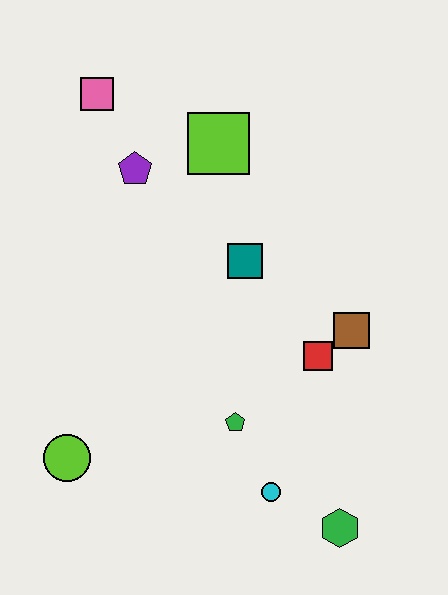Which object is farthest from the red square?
The pink square is farthest from the red square.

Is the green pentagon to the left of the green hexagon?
Yes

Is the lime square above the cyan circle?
Yes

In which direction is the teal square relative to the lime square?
The teal square is below the lime square.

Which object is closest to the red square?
The brown square is closest to the red square.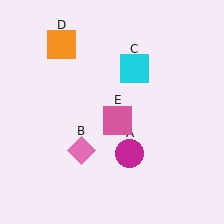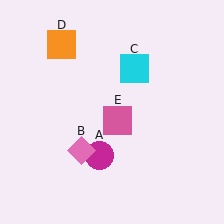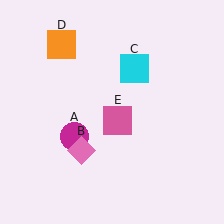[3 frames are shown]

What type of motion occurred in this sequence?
The magenta circle (object A) rotated clockwise around the center of the scene.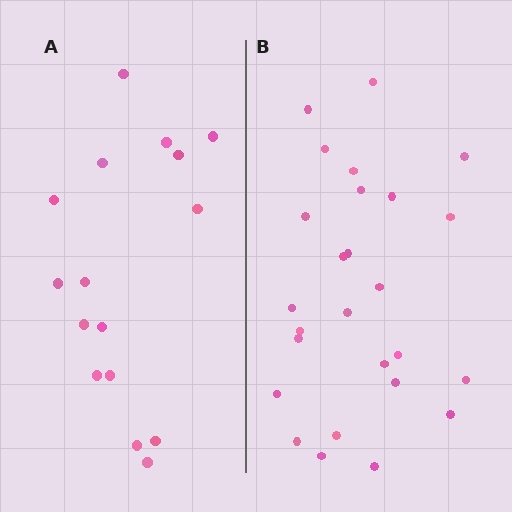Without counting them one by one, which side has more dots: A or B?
Region B (the right region) has more dots.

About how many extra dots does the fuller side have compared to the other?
Region B has roughly 10 or so more dots than region A.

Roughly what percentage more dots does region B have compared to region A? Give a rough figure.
About 60% more.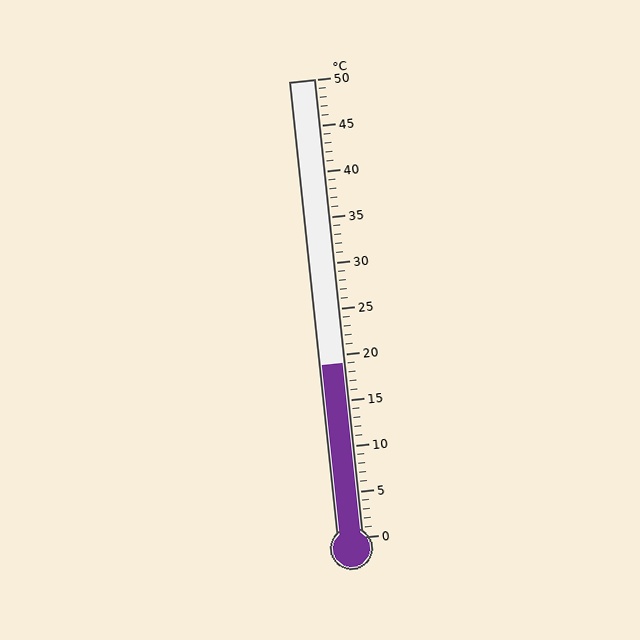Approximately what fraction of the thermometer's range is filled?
The thermometer is filled to approximately 40% of its range.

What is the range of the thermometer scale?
The thermometer scale ranges from 0°C to 50°C.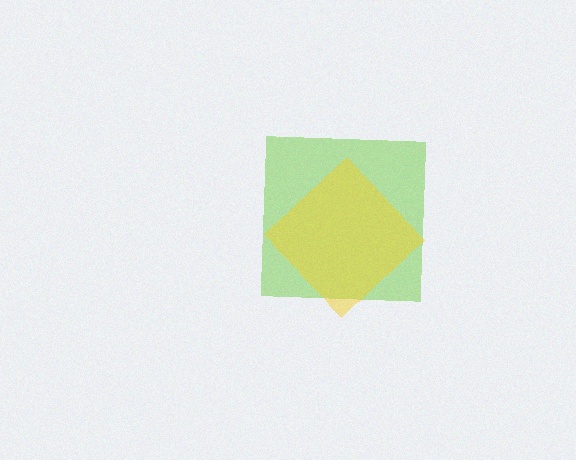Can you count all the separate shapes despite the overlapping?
Yes, there are 2 separate shapes.